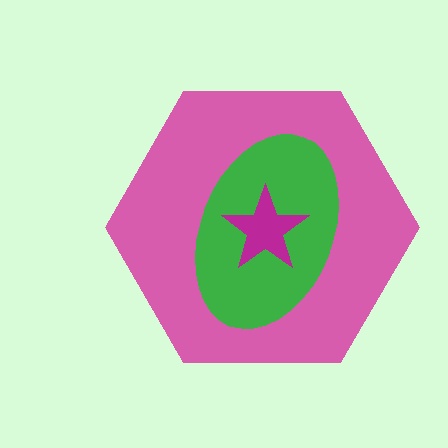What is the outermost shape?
The pink hexagon.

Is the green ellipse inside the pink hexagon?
Yes.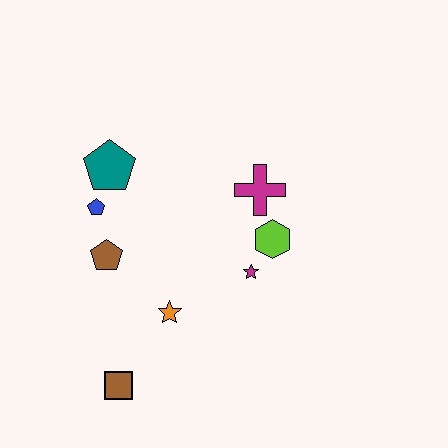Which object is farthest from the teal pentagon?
The brown square is farthest from the teal pentagon.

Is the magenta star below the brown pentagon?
Yes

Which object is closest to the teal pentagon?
The blue pentagon is closest to the teal pentagon.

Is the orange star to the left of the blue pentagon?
No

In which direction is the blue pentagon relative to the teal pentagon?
The blue pentagon is below the teal pentagon.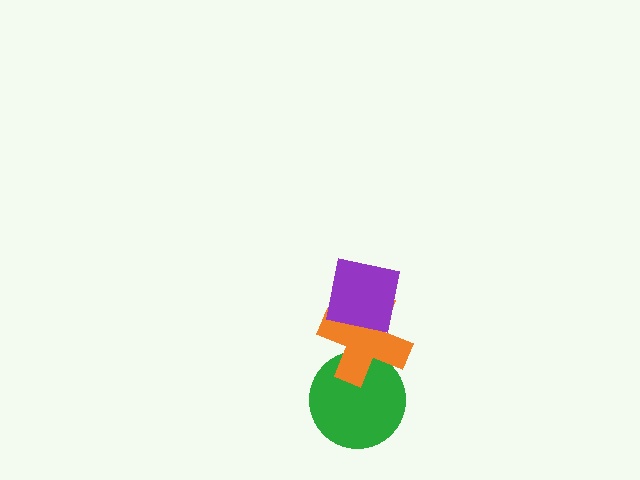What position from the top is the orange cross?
The orange cross is 2nd from the top.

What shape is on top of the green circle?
The orange cross is on top of the green circle.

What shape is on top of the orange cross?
The purple square is on top of the orange cross.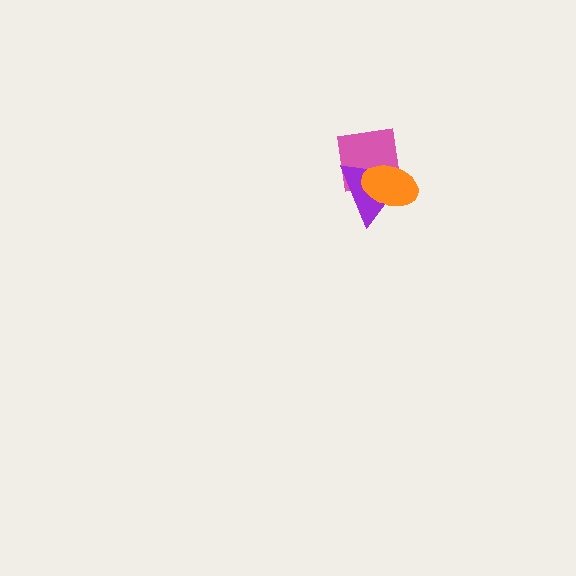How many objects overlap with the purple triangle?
2 objects overlap with the purple triangle.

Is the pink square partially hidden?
Yes, it is partially covered by another shape.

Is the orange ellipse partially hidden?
No, no other shape covers it.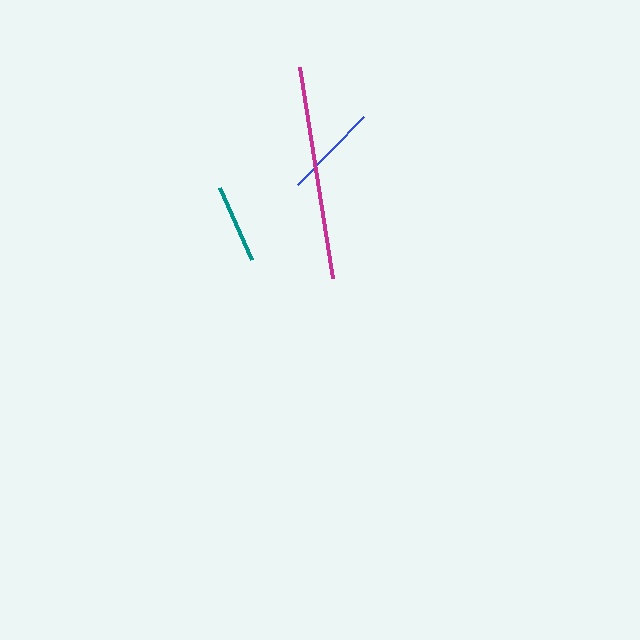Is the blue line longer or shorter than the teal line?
The blue line is longer than the teal line.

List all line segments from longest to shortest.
From longest to shortest: magenta, blue, teal.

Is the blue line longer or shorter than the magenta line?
The magenta line is longer than the blue line.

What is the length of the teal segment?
The teal segment is approximately 78 pixels long.